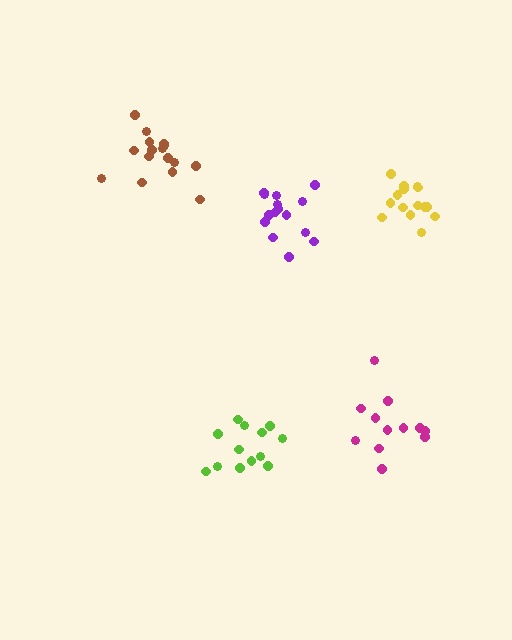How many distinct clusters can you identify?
There are 5 distinct clusters.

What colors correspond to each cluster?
The clusters are colored: purple, magenta, yellow, lime, brown.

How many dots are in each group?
Group 1: 15 dots, Group 2: 12 dots, Group 3: 15 dots, Group 4: 13 dots, Group 5: 16 dots (71 total).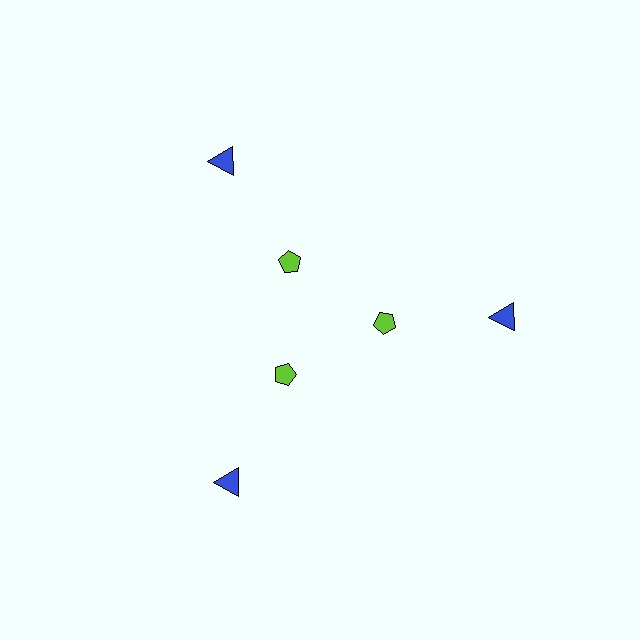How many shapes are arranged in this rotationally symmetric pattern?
There are 6 shapes, arranged in 3 groups of 2.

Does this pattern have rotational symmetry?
Yes, this pattern has 3-fold rotational symmetry. It looks the same after rotating 120 degrees around the center.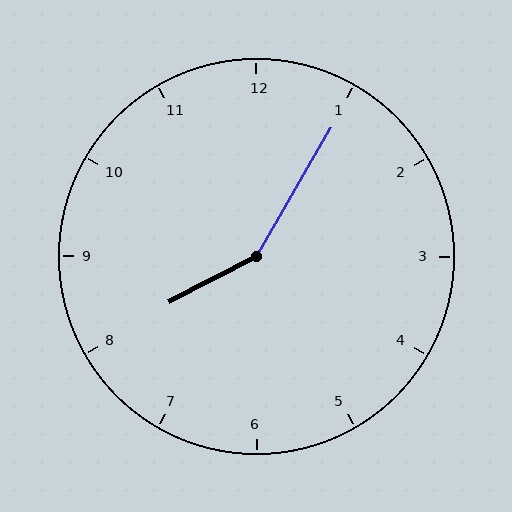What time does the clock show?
8:05.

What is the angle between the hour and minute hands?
Approximately 148 degrees.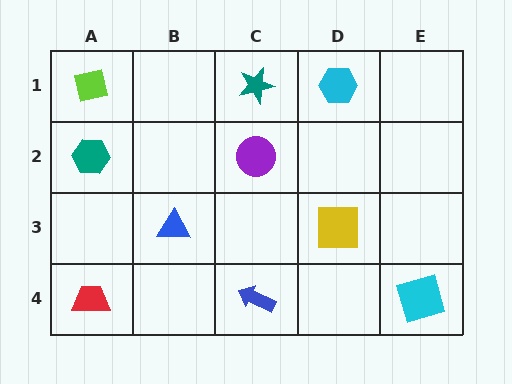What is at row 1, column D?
A cyan hexagon.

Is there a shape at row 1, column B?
No, that cell is empty.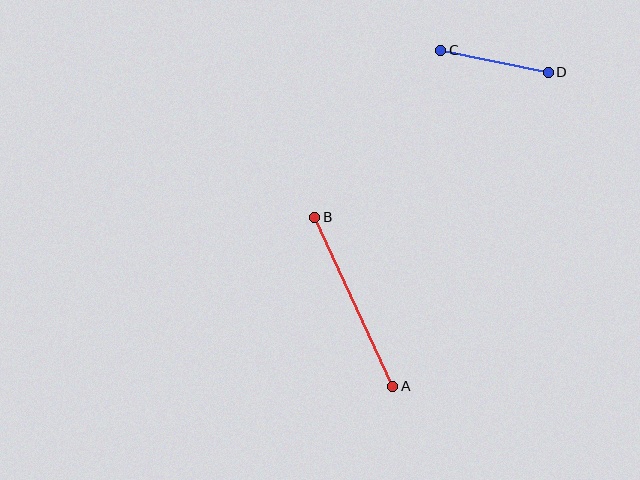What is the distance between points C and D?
The distance is approximately 110 pixels.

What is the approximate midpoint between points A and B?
The midpoint is at approximately (354, 302) pixels.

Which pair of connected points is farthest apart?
Points A and B are farthest apart.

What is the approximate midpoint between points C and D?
The midpoint is at approximately (494, 61) pixels.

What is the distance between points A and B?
The distance is approximately 186 pixels.